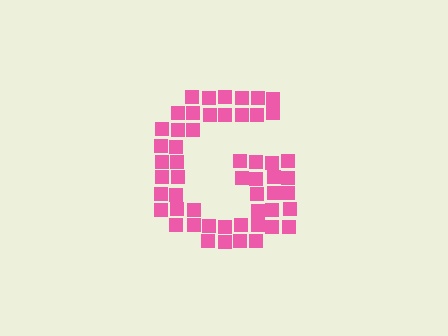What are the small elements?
The small elements are squares.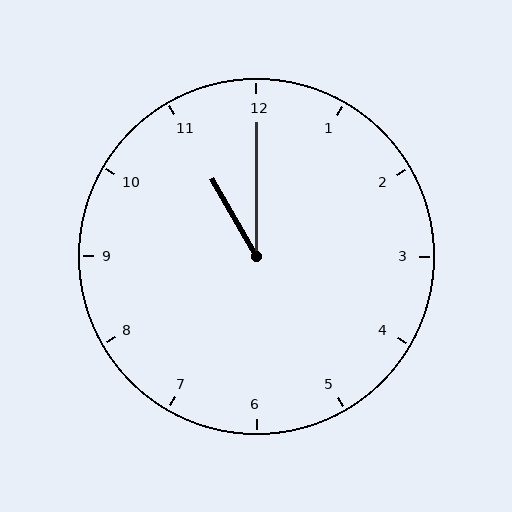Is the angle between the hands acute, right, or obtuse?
It is acute.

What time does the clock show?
11:00.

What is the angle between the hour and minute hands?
Approximately 30 degrees.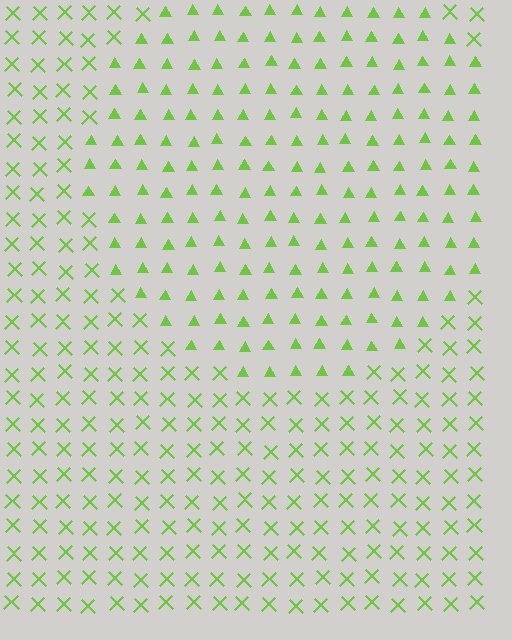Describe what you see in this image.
The image is filled with small lime elements arranged in a uniform grid. A circle-shaped region contains triangles, while the surrounding area contains X marks. The boundary is defined purely by the change in element shape.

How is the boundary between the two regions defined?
The boundary is defined by a change in element shape: triangles inside vs. X marks outside. All elements share the same color and spacing.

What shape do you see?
I see a circle.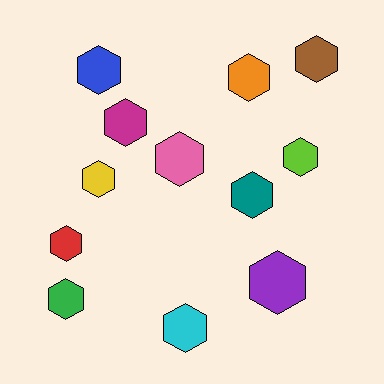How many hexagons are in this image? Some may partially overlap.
There are 12 hexagons.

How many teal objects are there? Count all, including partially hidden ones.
There is 1 teal object.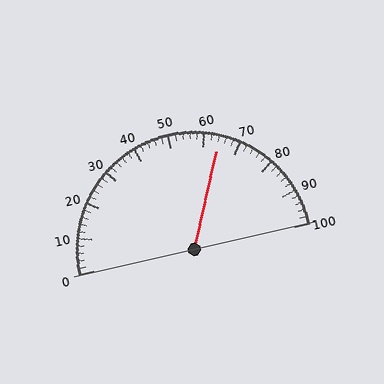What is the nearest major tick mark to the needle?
The nearest major tick mark is 60.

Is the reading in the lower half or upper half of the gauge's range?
The reading is in the upper half of the range (0 to 100).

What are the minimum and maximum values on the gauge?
The gauge ranges from 0 to 100.